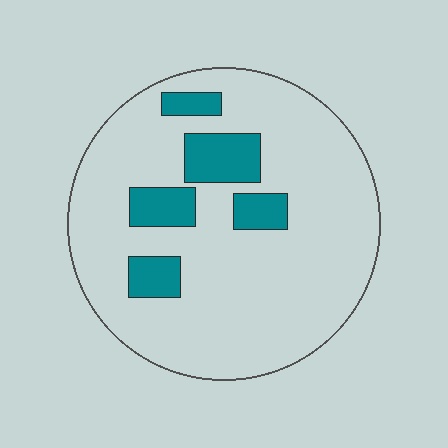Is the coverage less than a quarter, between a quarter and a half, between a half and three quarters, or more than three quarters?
Less than a quarter.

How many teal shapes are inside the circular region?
5.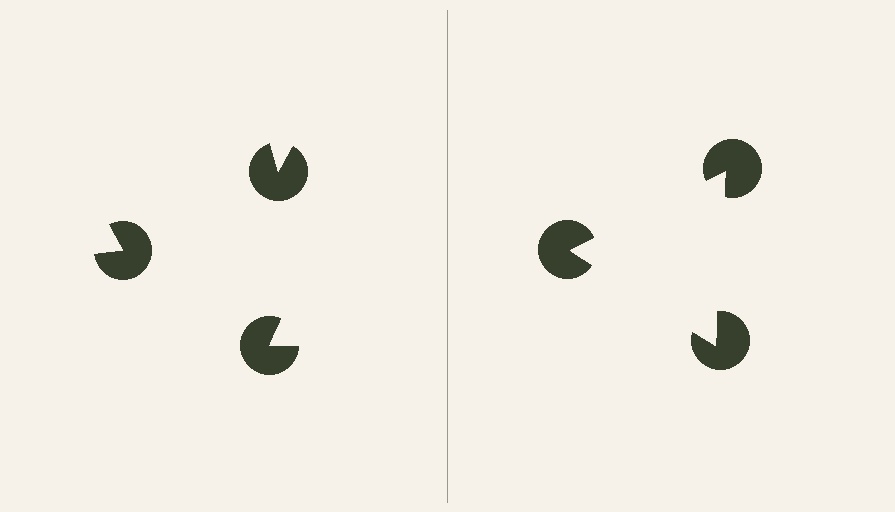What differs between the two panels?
The pac-man discs are positioned identically on both sides; only the wedge orientations differ. On the right they align to a triangle; on the left they are misaligned.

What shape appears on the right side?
An illusory triangle.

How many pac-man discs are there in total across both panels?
6 — 3 on each side.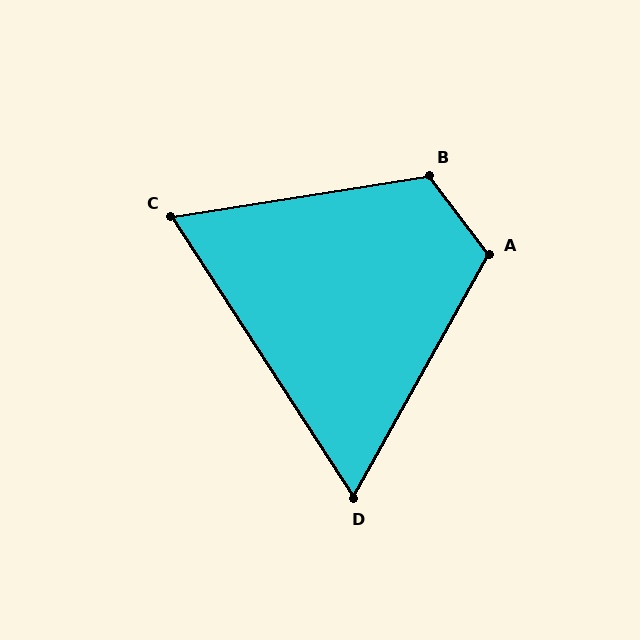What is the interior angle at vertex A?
Approximately 114 degrees (obtuse).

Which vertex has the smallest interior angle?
D, at approximately 62 degrees.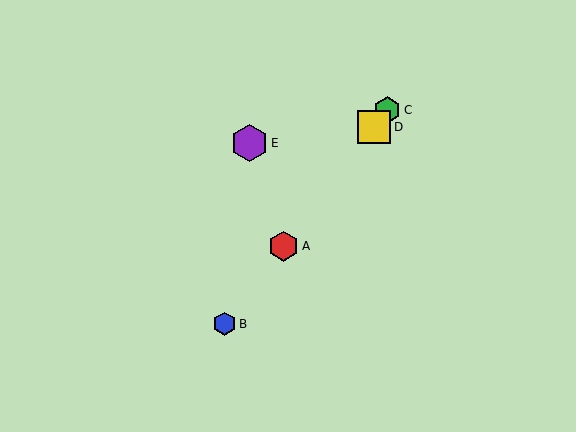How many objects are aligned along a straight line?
4 objects (A, B, C, D) are aligned along a straight line.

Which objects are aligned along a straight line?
Objects A, B, C, D are aligned along a straight line.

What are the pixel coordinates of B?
Object B is at (225, 324).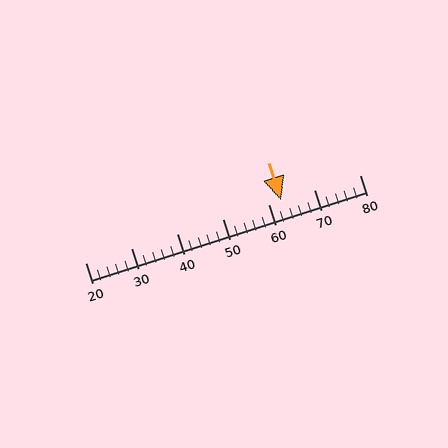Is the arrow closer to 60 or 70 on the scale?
The arrow is closer to 60.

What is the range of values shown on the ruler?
The ruler shows values from 20 to 80.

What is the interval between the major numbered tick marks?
The major tick marks are spaced 10 units apart.